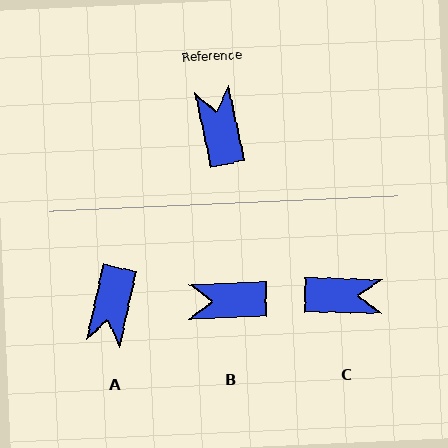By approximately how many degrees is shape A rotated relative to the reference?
Approximately 155 degrees counter-clockwise.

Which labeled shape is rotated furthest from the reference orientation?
A, about 155 degrees away.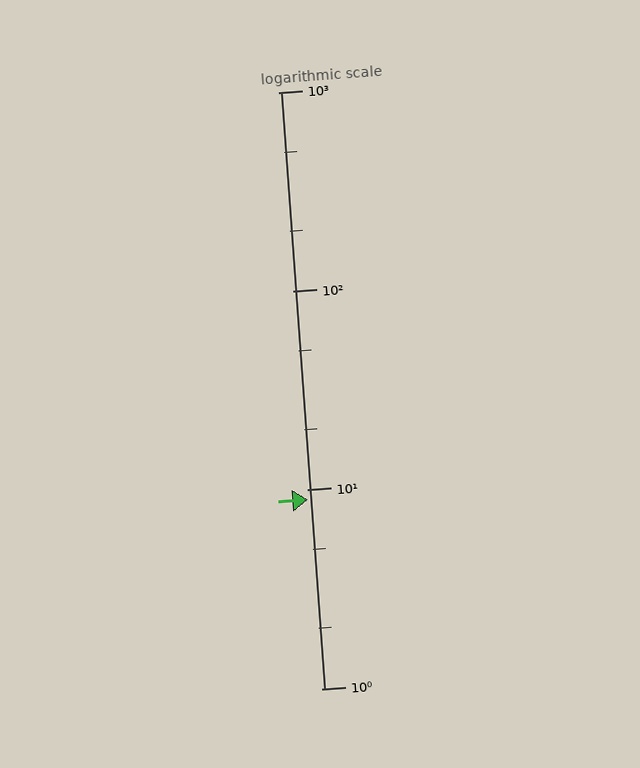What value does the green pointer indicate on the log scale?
The pointer indicates approximately 8.9.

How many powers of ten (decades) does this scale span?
The scale spans 3 decades, from 1 to 1000.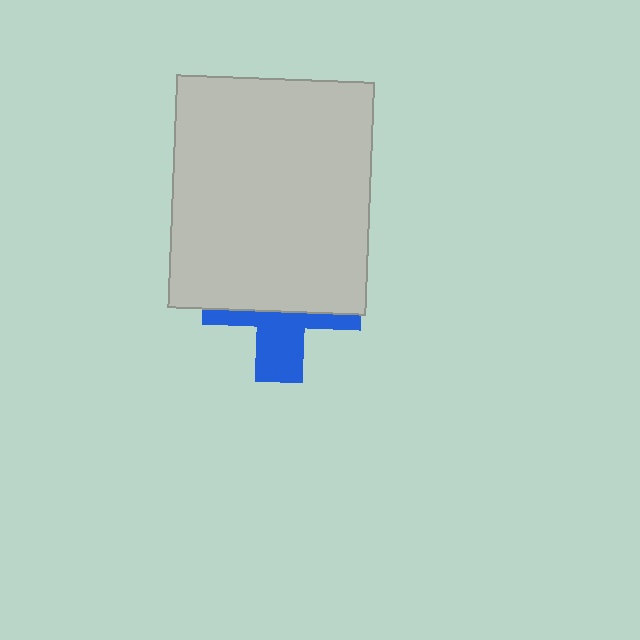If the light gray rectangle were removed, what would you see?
You would see the complete blue cross.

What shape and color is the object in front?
The object in front is a light gray rectangle.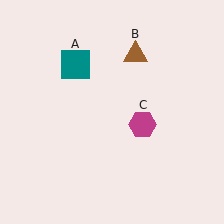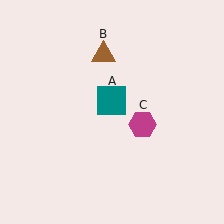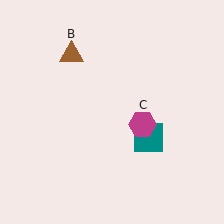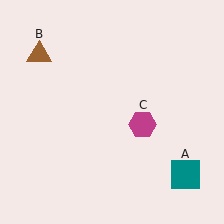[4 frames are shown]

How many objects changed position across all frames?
2 objects changed position: teal square (object A), brown triangle (object B).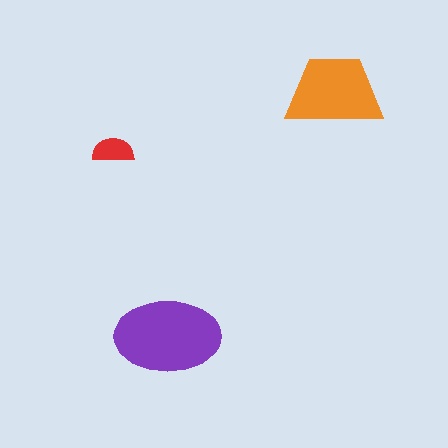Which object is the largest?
The purple ellipse.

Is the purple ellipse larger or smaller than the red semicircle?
Larger.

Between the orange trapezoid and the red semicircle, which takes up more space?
The orange trapezoid.